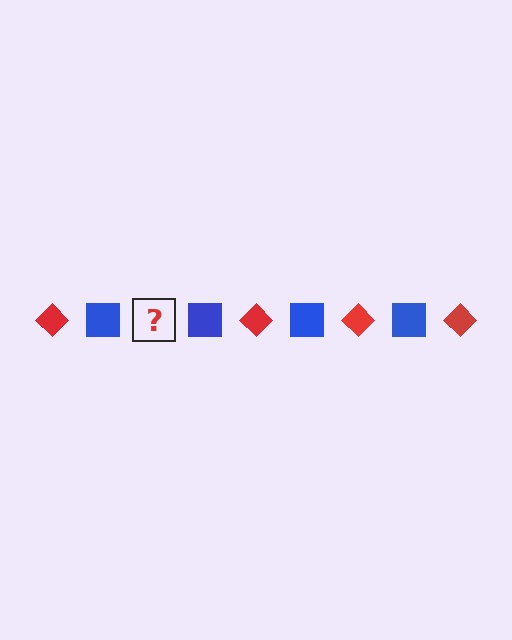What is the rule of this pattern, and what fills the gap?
The rule is that the pattern alternates between red diamond and blue square. The gap should be filled with a red diamond.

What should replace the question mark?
The question mark should be replaced with a red diamond.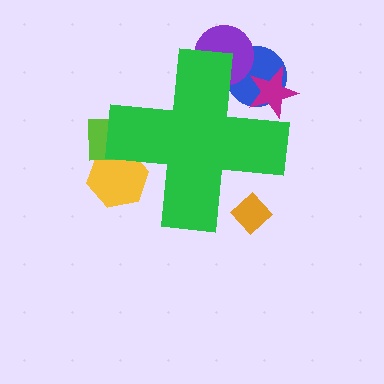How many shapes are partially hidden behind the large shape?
6 shapes are partially hidden.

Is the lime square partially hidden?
Yes, the lime square is partially hidden behind the green cross.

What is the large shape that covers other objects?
A green cross.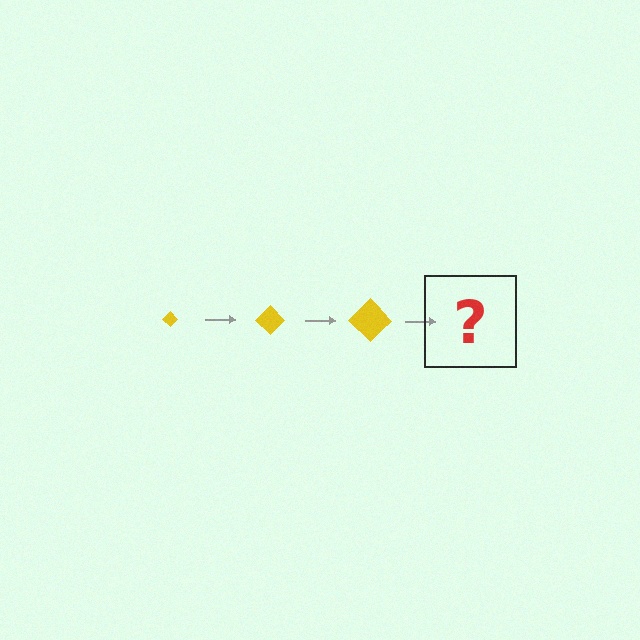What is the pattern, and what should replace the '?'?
The pattern is that the diamond gets progressively larger each step. The '?' should be a yellow diamond, larger than the previous one.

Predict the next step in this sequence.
The next step is a yellow diamond, larger than the previous one.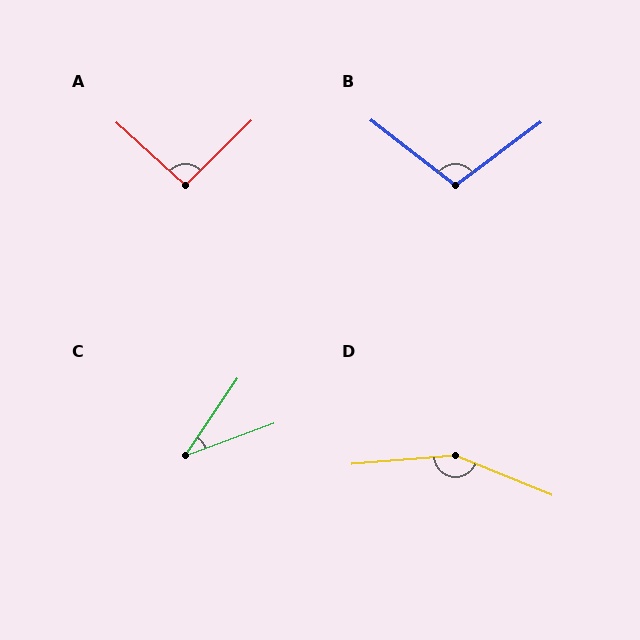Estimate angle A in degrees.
Approximately 93 degrees.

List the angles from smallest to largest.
C (36°), A (93°), B (106°), D (153°).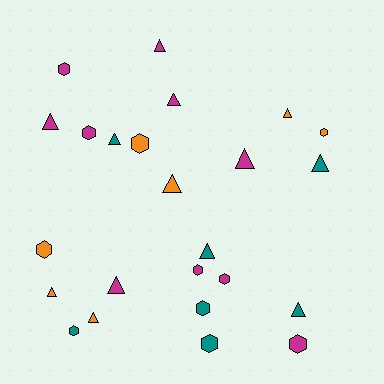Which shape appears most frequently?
Triangle, with 13 objects.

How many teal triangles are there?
There are 4 teal triangles.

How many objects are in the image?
There are 24 objects.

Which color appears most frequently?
Magenta, with 10 objects.